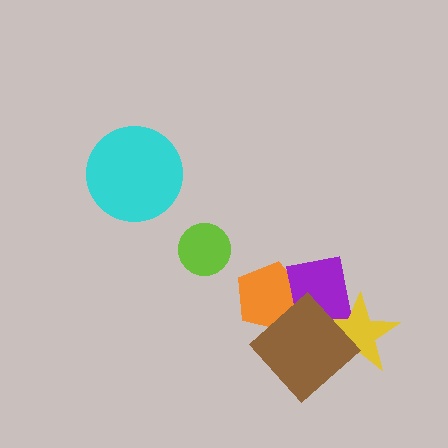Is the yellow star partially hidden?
Yes, it is partially covered by another shape.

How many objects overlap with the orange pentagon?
2 objects overlap with the orange pentagon.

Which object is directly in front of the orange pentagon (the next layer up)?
The purple rectangle is directly in front of the orange pentagon.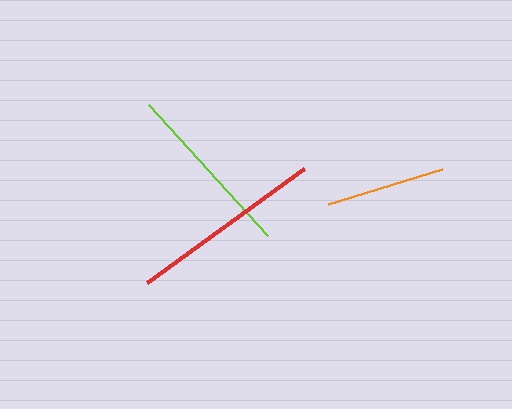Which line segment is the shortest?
The orange line is the shortest at approximately 120 pixels.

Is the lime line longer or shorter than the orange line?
The lime line is longer than the orange line.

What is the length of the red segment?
The red segment is approximately 194 pixels long.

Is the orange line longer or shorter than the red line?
The red line is longer than the orange line.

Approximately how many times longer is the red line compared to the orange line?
The red line is approximately 1.6 times the length of the orange line.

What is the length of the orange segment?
The orange segment is approximately 120 pixels long.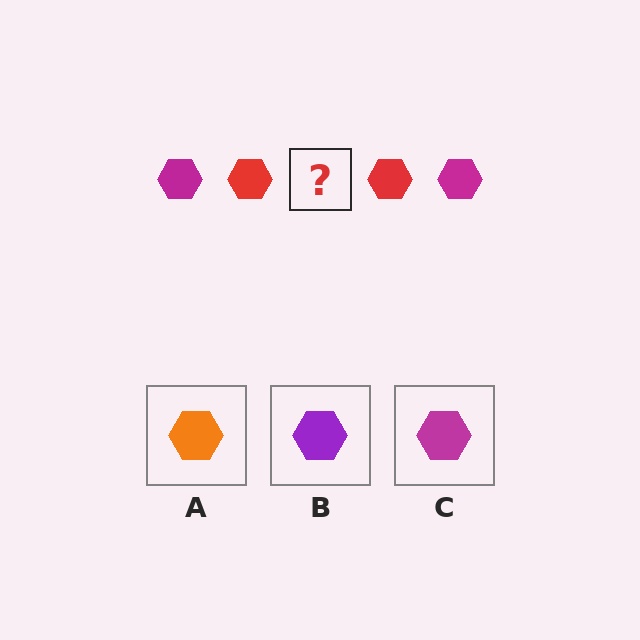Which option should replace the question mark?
Option C.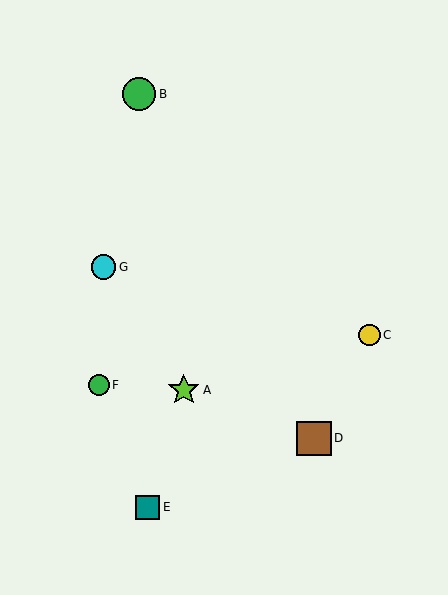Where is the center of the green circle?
The center of the green circle is at (99, 385).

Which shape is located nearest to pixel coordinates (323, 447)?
The brown square (labeled D) at (314, 438) is nearest to that location.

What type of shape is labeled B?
Shape B is a green circle.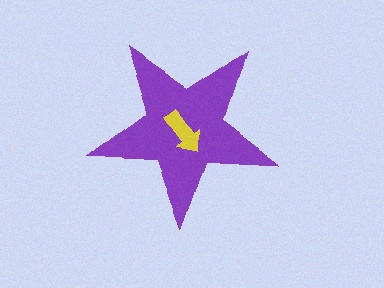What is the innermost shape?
The yellow arrow.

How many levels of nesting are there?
2.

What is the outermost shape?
The purple star.